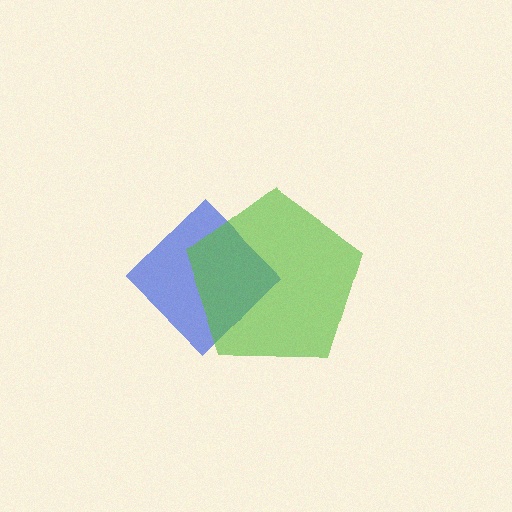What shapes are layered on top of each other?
The layered shapes are: a blue diamond, a lime pentagon.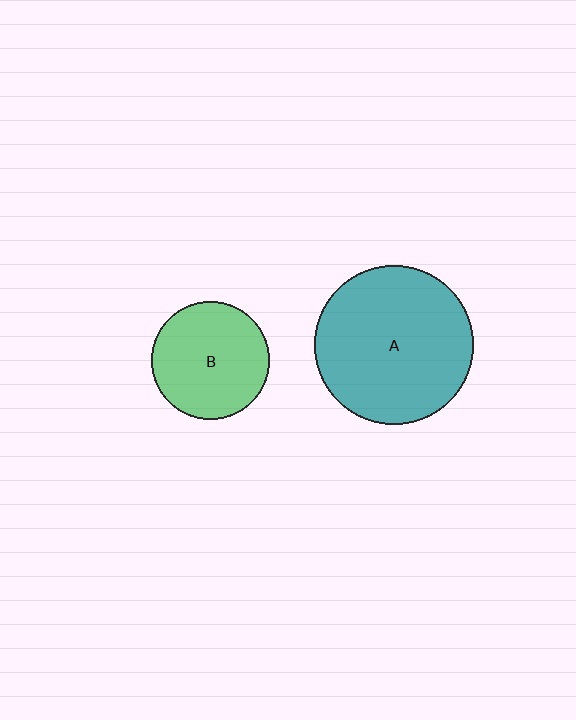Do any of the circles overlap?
No, none of the circles overlap.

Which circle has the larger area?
Circle A (teal).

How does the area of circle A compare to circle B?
Approximately 1.8 times.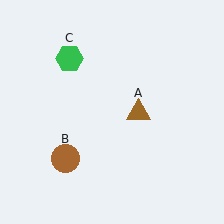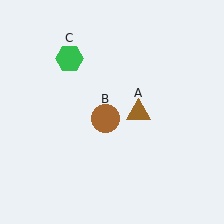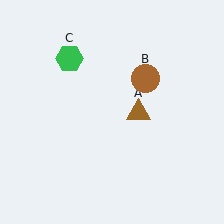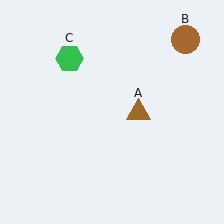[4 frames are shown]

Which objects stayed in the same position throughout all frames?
Brown triangle (object A) and green hexagon (object C) remained stationary.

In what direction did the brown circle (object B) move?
The brown circle (object B) moved up and to the right.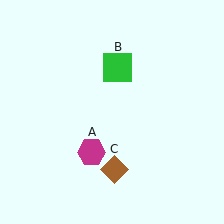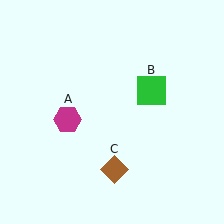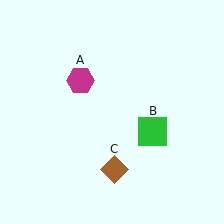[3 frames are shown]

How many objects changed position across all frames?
2 objects changed position: magenta hexagon (object A), green square (object B).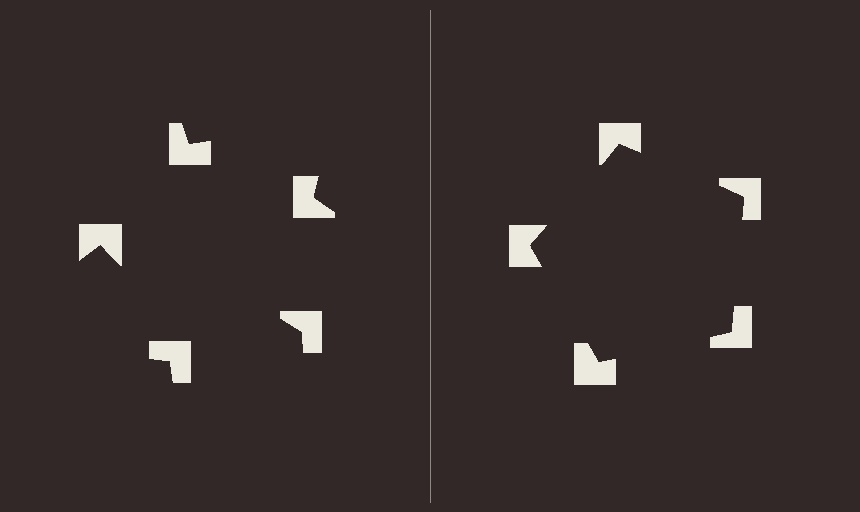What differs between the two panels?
The notched squares are positioned identically on both sides; only the wedge orientations differ. On the right they align to a pentagon; on the left they are misaligned.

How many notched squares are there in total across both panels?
10 — 5 on each side.